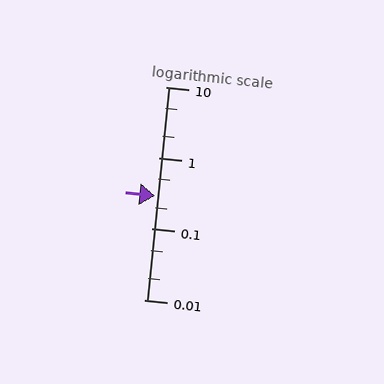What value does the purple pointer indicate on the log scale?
The pointer indicates approximately 0.29.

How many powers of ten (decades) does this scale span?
The scale spans 3 decades, from 0.01 to 10.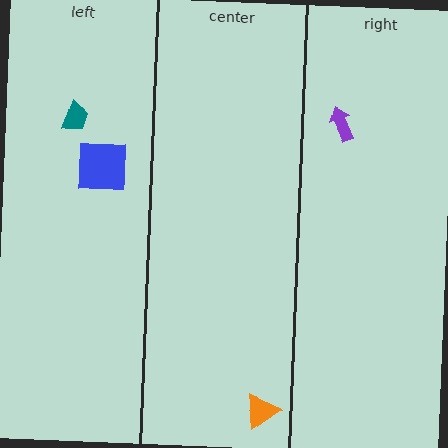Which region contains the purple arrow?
The right region.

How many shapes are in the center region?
1.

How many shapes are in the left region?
2.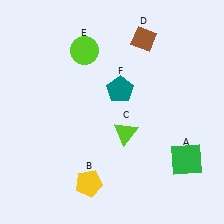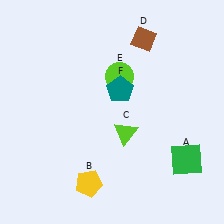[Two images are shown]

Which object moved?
The lime circle (E) moved right.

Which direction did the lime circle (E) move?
The lime circle (E) moved right.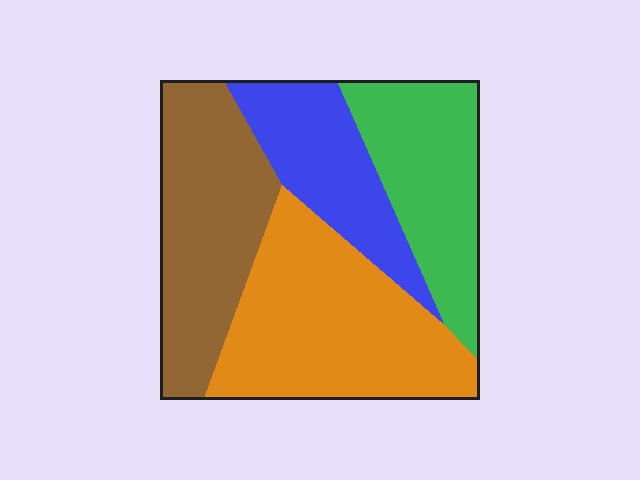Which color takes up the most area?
Orange, at roughly 35%.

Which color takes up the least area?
Blue, at roughly 20%.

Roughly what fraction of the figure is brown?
Brown covers 27% of the figure.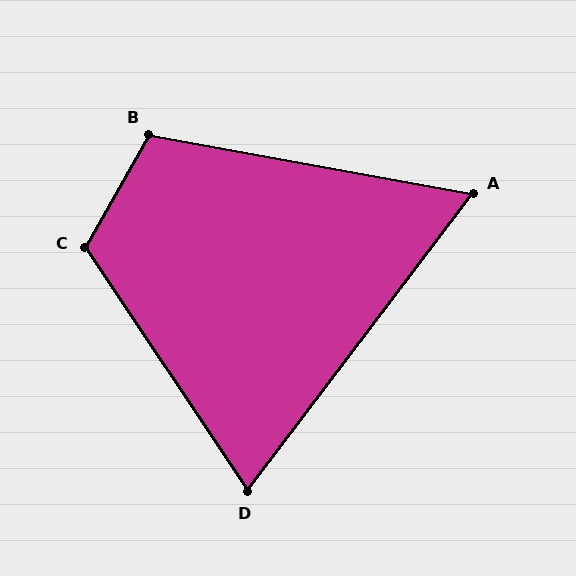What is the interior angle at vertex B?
Approximately 109 degrees (obtuse).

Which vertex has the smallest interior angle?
A, at approximately 63 degrees.